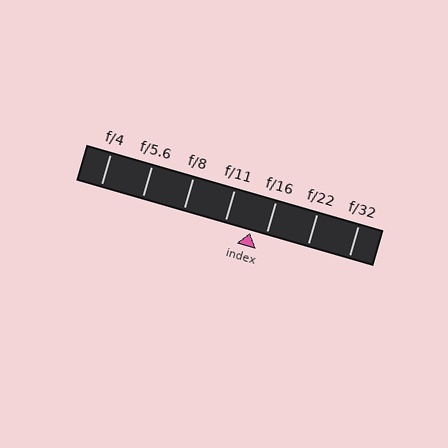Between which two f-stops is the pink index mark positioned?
The index mark is between f/11 and f/16.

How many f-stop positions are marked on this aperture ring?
There are 7 f-stop positions marked.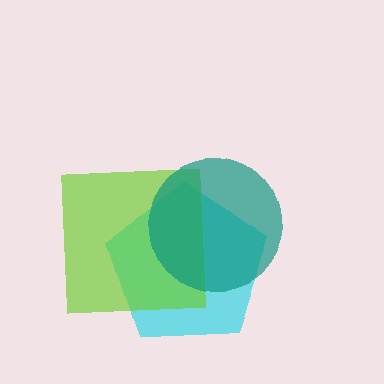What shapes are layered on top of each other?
The layered shapes are: a cyan pentagon, a lime square, a teal circle.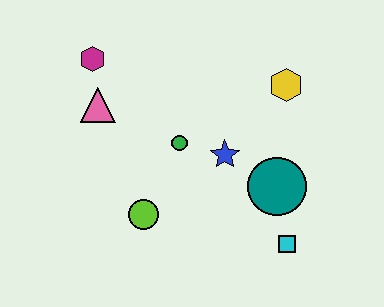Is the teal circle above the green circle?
No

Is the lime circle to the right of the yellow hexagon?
No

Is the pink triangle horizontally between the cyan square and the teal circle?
No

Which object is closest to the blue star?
The green circle is closest to the blue star.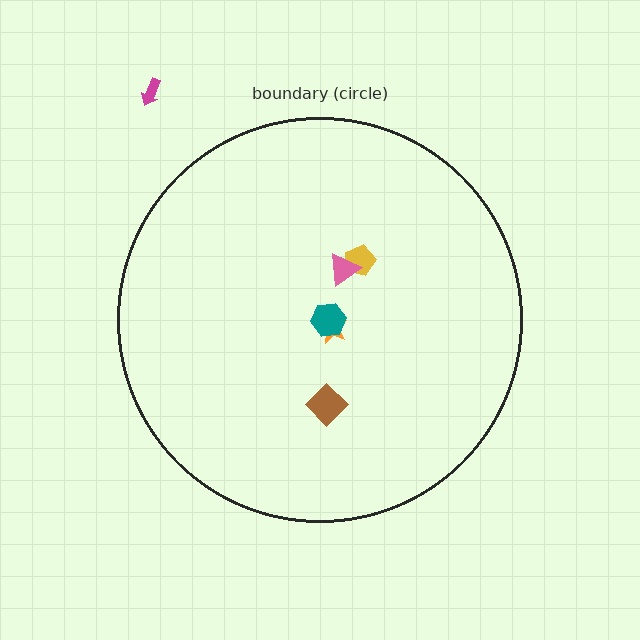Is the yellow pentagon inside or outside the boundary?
Inside.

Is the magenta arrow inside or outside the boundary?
Outside.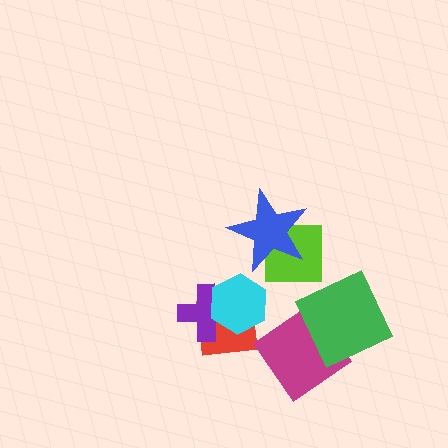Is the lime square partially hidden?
Yes, it is partially covered by another shape.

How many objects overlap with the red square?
2 objects overlap with the red square.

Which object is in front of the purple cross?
The cyan hexagon is in front of the purple cross.